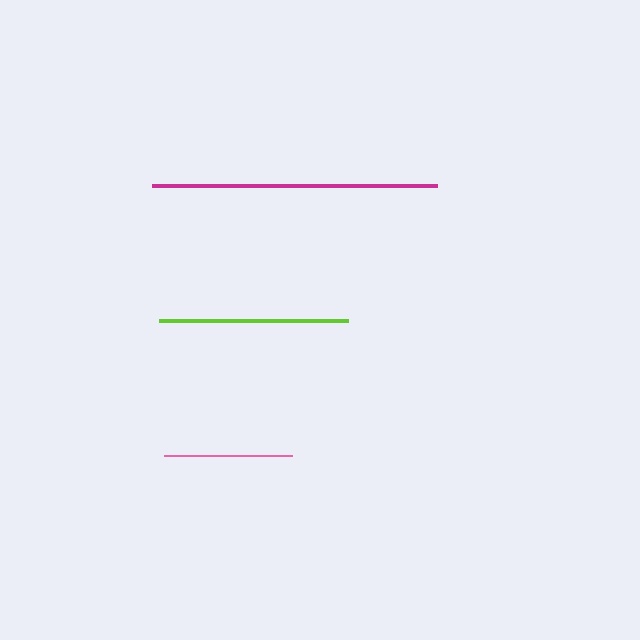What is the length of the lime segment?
The lime segment is approximately 189 pixels long.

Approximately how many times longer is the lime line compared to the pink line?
The lime line is approximately 1.5 times the length of the pink line.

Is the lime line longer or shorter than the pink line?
The lime line is longer than the pink line.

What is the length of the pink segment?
The pink segment is approximately 127 pixels long.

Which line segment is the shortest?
The pink line is the shortest at approximately 127 pixels.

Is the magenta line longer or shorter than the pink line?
The magenta line is longer than the pink line.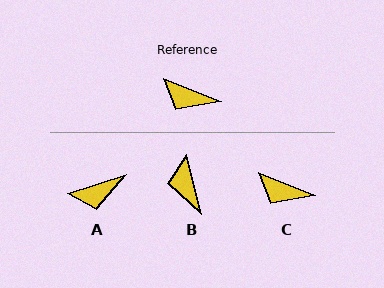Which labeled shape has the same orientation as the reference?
C.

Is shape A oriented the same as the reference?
No, it is off by about 40 degrees.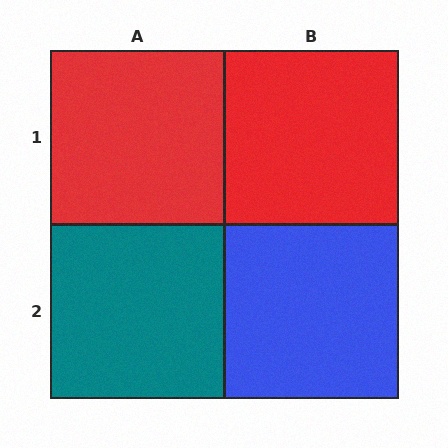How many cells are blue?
1 cell is blue.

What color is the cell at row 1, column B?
Red.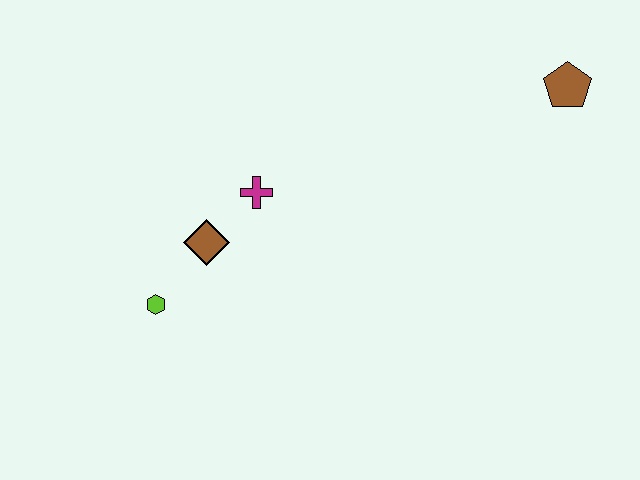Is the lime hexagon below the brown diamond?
Yes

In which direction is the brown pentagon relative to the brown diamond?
The brown pentagon is to the right of the brown diamond.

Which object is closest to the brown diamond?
The magenta cross is closest to the brown diamond.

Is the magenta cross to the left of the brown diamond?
No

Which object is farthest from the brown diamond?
The brown pentagon is farthest from the brown diamond.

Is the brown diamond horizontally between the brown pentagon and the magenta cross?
No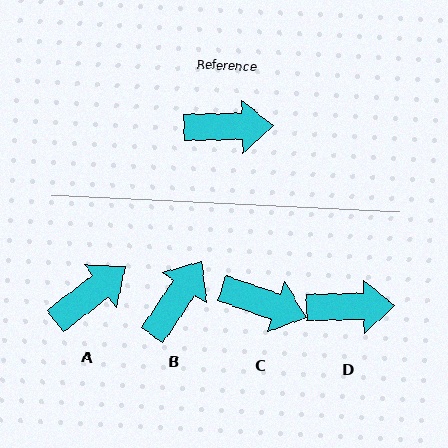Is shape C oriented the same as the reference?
No, it is off by about 20 degrees.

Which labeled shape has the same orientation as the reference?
D.